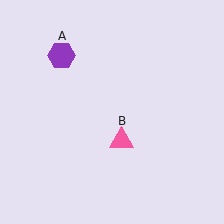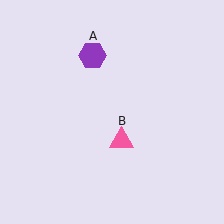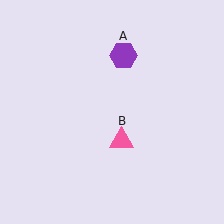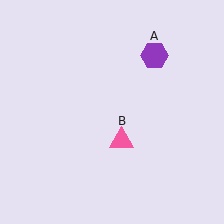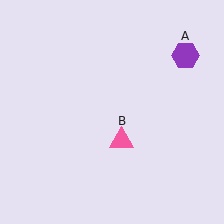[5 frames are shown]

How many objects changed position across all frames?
1 object changed position: purple hexagon (object A).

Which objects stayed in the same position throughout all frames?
Pink triangle (object B) remained stationary.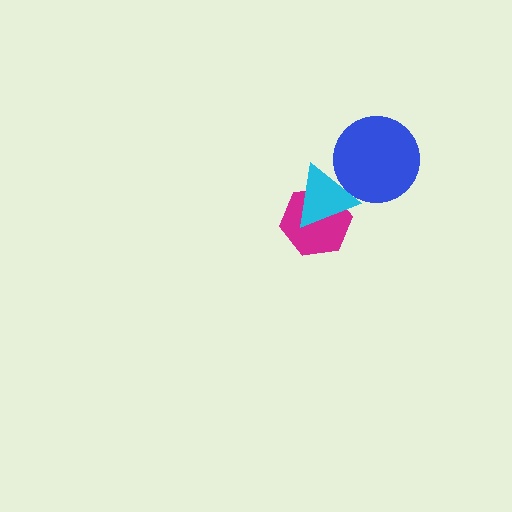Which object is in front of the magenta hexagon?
The cyan triangle is in front of the magenta hexagon.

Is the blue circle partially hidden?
No, no other shape covers it.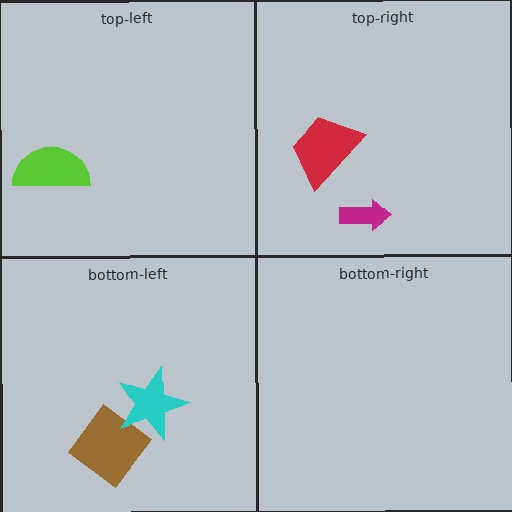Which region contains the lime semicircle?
The top-left region.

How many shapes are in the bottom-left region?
2.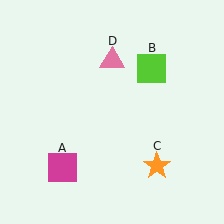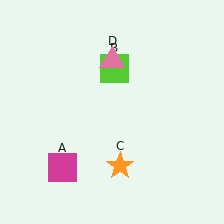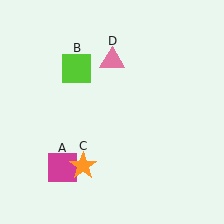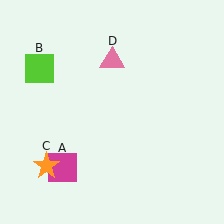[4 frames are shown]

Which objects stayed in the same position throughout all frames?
Magenta square (object A) and pink triangle (object D) remained stationary.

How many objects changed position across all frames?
2 objects changed position: lime square (object B), orange star (object C).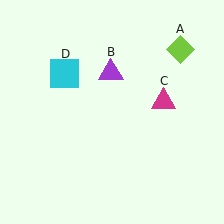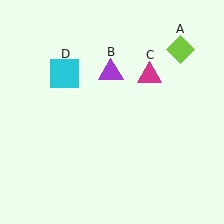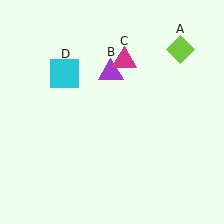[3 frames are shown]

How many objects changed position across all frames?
1 object changed position: magenta triangle (object C).